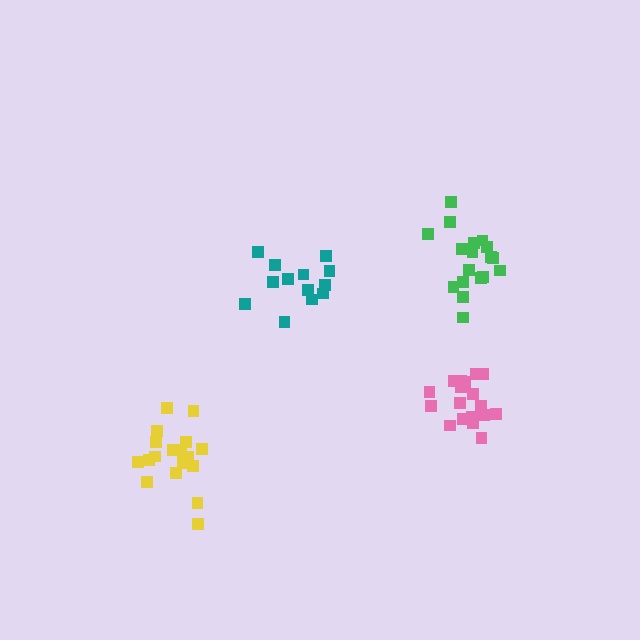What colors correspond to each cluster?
The clusters are colored: teal, pink, yellow, green.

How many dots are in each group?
Group 1: 13 dots, Group 2: 18 dots, Group 3: 19 dots, Group 4: 19 dots (69 total).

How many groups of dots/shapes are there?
There are 4 groups.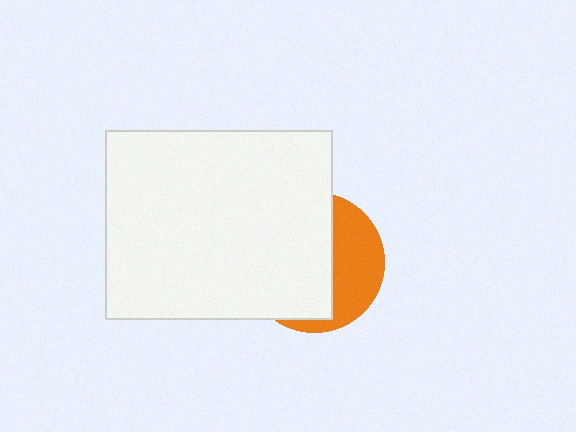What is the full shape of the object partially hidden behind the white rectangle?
The partially hidden object is an orange circle.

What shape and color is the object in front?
The object in front is a white rectangle.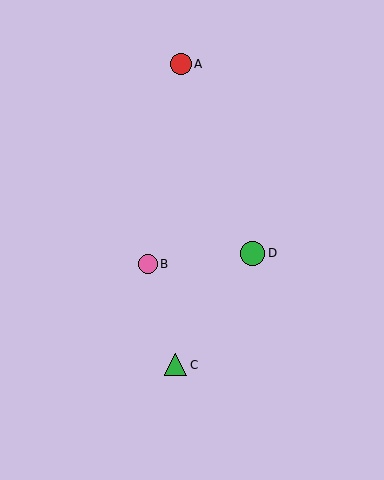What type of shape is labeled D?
Shape D is a green circle.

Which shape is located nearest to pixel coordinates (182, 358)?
The green triangle (labeled C) at (176, 365) is nearest to that location.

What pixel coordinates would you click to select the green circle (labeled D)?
Click at (253, 253) to select the green circle D.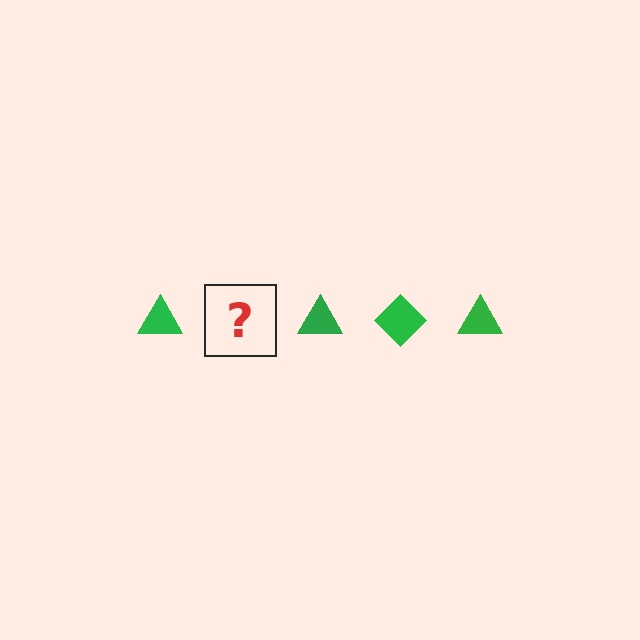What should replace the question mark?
The question mark should be replaced with a green diamond.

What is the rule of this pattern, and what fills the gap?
The rule is that the pattern cycles through triangle, diamond shapes in green. The gap should be filled with a green diamond.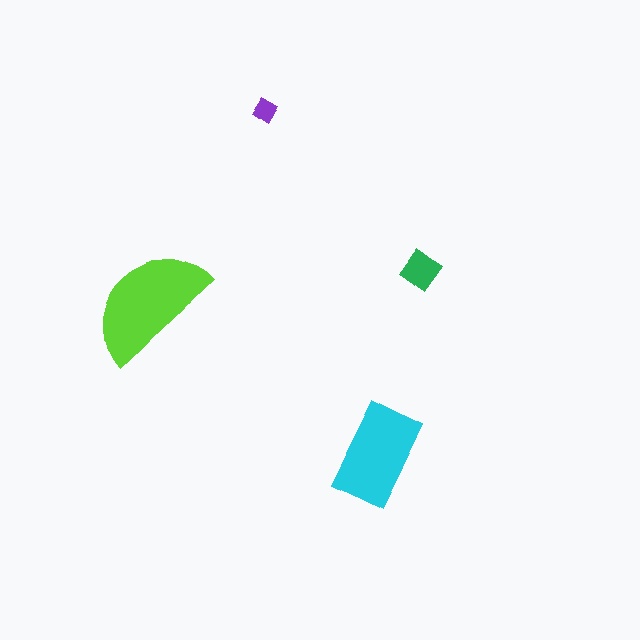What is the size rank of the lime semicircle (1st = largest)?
1st.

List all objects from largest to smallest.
The lime semicircle, the cyan rectangle, the green diamond, the purple diamond.